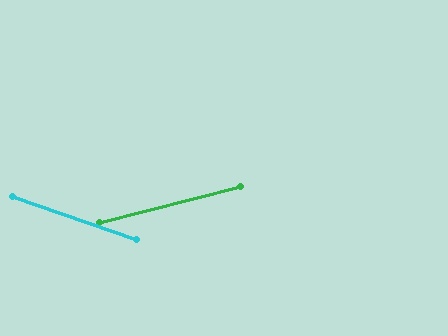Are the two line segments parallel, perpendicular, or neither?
Neither parallel nor perpendicular — they differ by about 33°.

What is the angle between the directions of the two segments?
Approximately 33 degrees.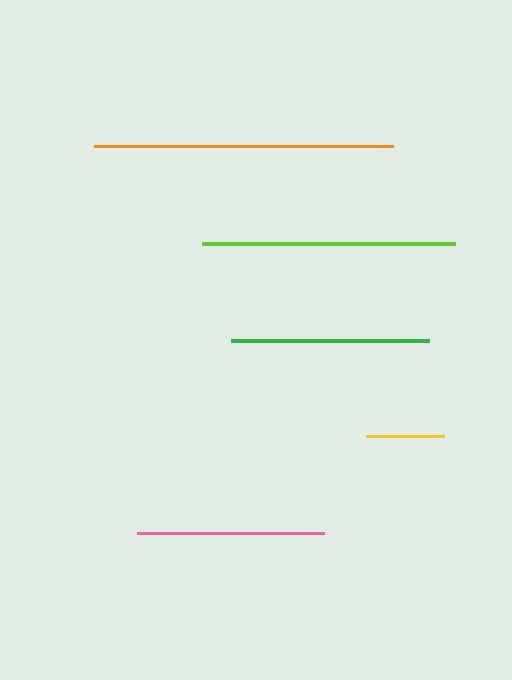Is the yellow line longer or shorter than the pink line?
The pink line is longer than the yellow line.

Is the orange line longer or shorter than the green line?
The orange line is longer than the green line.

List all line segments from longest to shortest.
From longest to shortest: orange, lime, green, pink, yellow.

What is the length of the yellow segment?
The yellow segment is approximately 79 pixels long.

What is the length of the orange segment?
The orange segment is approximately 300 pixels long.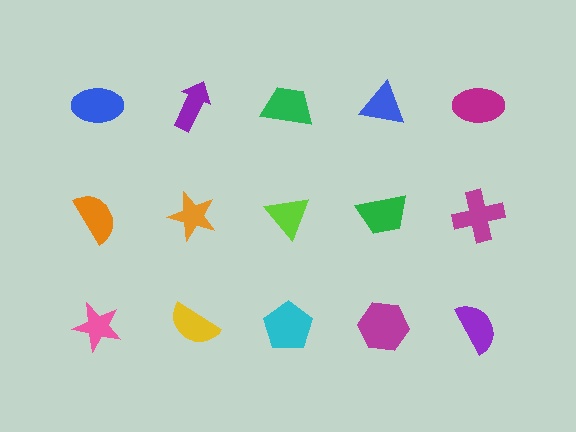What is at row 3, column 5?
A purple semicircle.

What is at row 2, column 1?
An orange semicircle.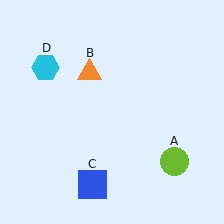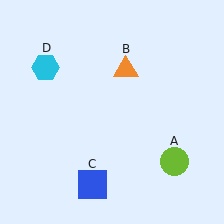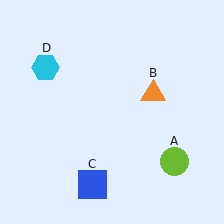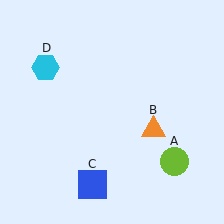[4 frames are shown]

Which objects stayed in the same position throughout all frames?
Lime circle (object A) and blue square (object C) and cyan hexagon (object D) remained stationary.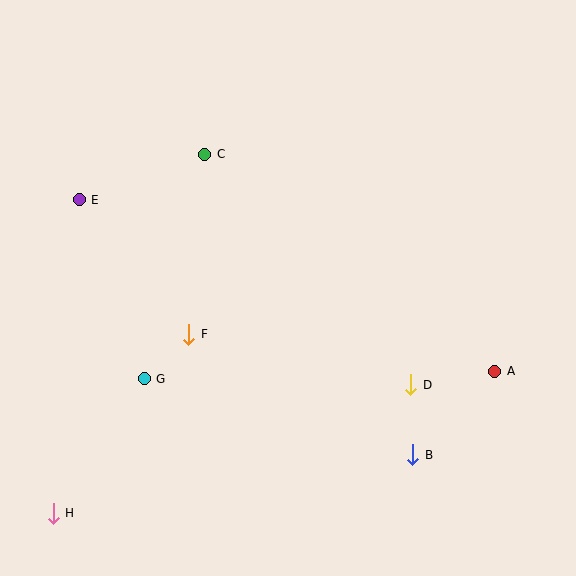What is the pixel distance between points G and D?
The distance between G and D is 267 pixels.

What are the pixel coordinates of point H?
Point H is at (53, 513).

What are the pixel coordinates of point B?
Point B is at (413, 455).